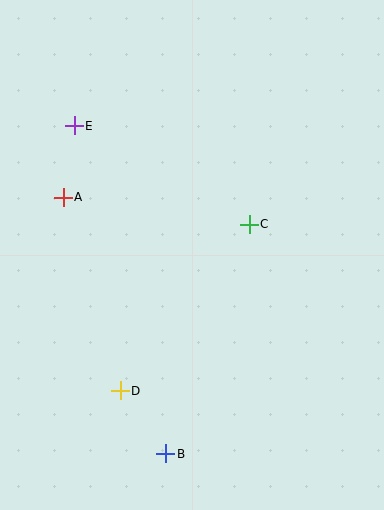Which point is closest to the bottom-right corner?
Point B is closest to the bottom-right corner.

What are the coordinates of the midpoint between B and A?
The midpoint between B and A is at (115, 325).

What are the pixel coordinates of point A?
Point A is at (63, 197).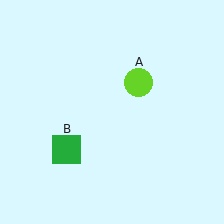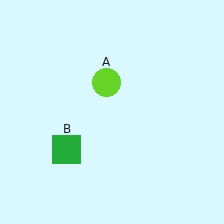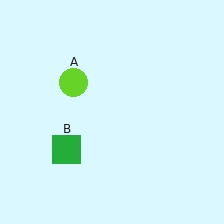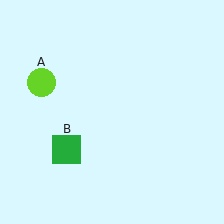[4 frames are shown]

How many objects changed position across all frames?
1 object changed position: lime circle (object A).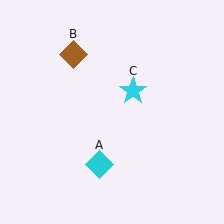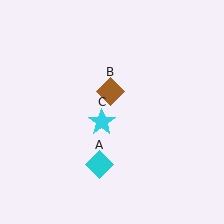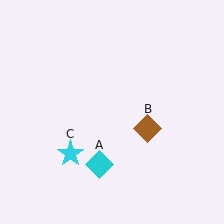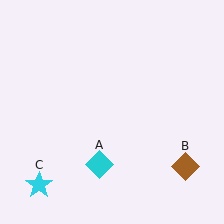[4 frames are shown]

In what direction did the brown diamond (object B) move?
The brown diamond (object B) moved down and to the right.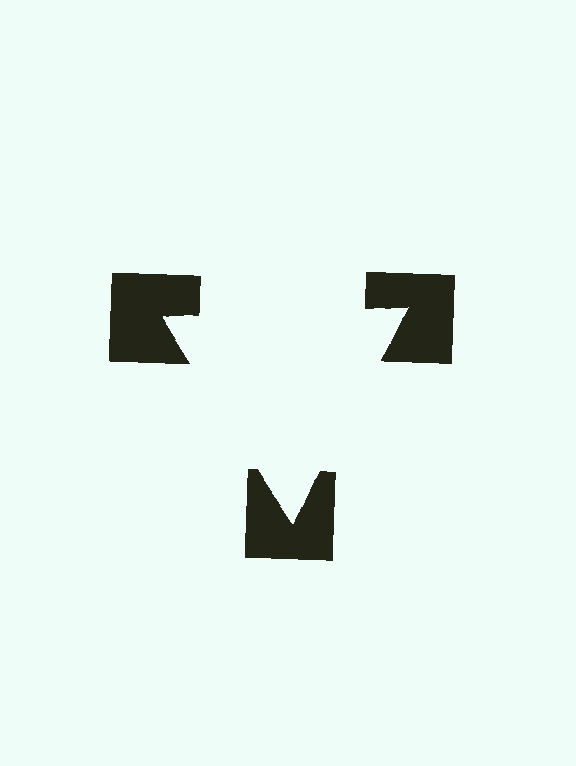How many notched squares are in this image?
There are 3 — one at each vertex of the illusory triangle.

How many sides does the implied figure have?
3 sides.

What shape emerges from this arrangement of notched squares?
An illusory triangle — its edges are inferred from the aligned wedge cuts in the notched squares, not physically drawn.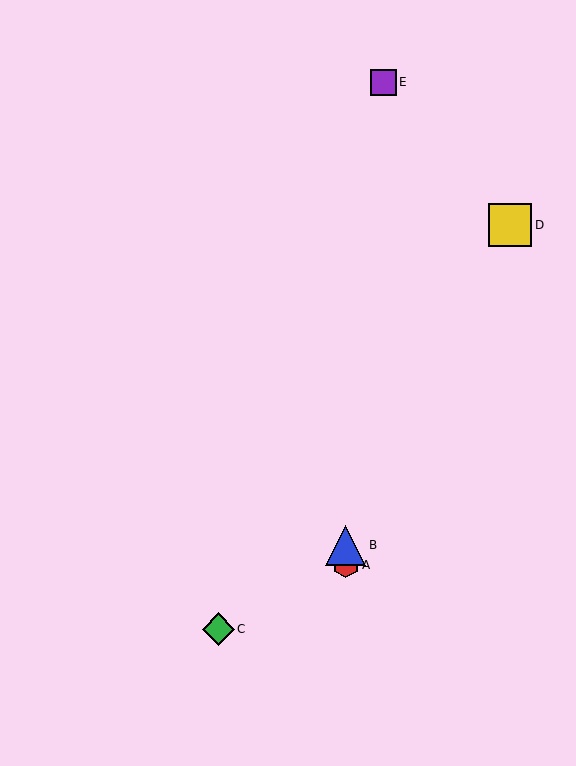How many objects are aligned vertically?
2 objects (A, B) are aligned vertically.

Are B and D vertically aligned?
No, B is at x≈346 and D is at x≈510.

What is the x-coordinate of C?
Object C is at x≈218.